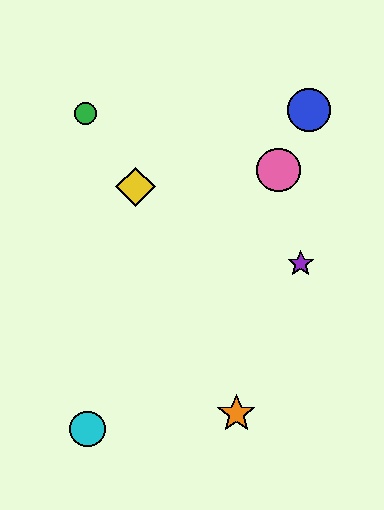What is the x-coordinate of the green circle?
The green circle is at x≈85.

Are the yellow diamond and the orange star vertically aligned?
No, the yellow diamond is at x≈136 and the orange star is at x≈236.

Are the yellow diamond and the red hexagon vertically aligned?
Yes, both are at x≈136.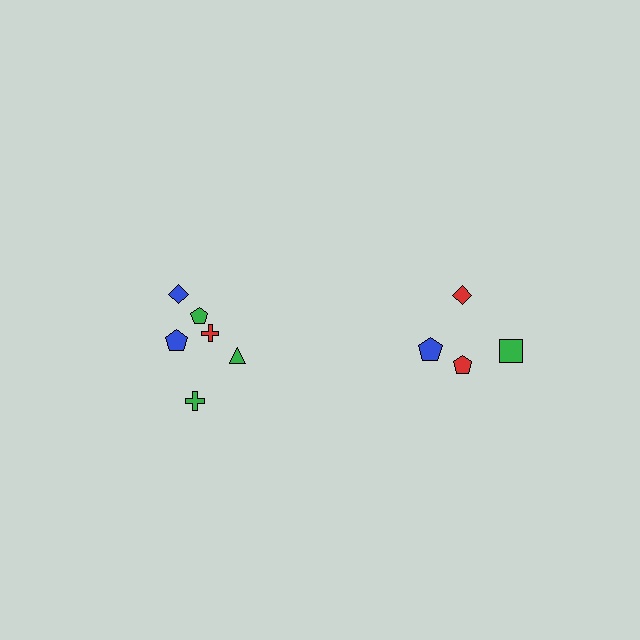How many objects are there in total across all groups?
There are 10 objects.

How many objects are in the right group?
There are 4 objects.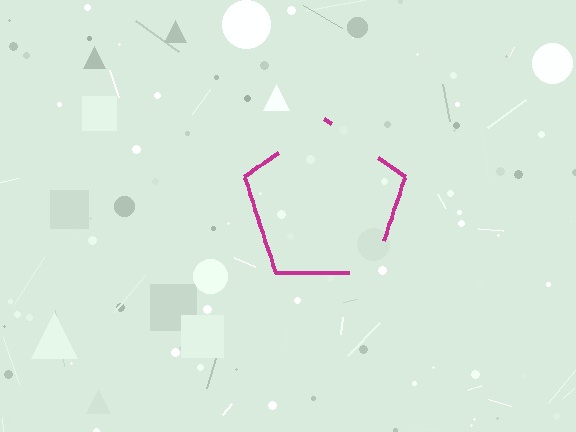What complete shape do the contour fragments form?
The contour fragments form a pentagon.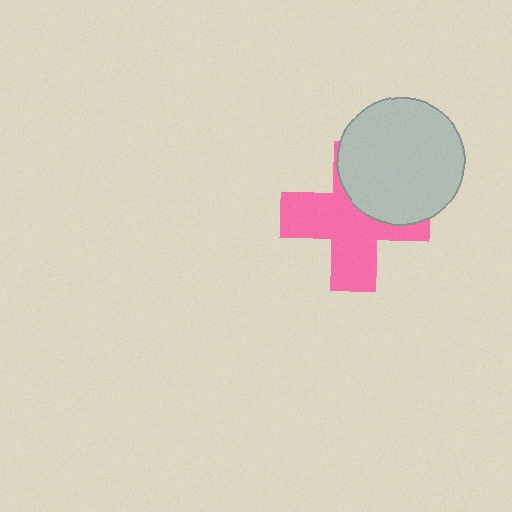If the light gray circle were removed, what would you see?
You would see the complete pink cross.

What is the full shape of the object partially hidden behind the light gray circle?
The partially hidden object is a pink cross.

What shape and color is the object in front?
The object in front is a light gray circle.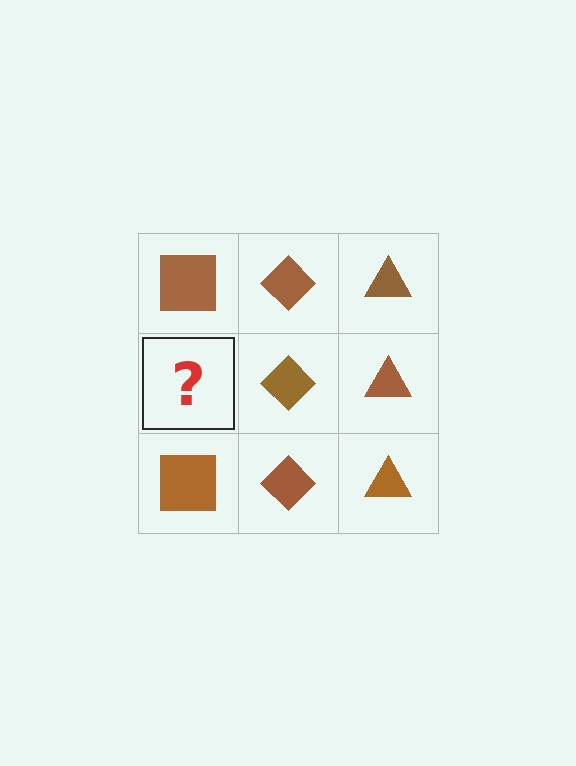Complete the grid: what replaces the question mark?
The question mark should be replaced with a brown square.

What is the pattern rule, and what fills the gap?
The rule is that each column has a consistent shape. The gap should be filled with a brown square.